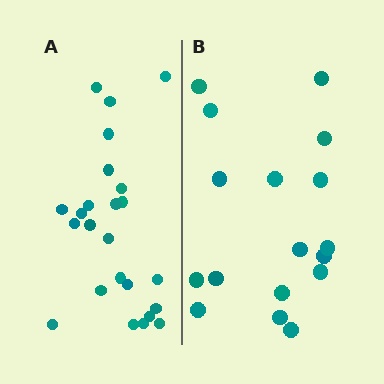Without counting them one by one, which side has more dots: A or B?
Region A (the left region) has more dots.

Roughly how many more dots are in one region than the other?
Region A has roughly 8 or so more dots than region B.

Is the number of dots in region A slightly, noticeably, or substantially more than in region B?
Region A has noticeably more, but not dramatically so. The ratio is roughly 1.4 to 1.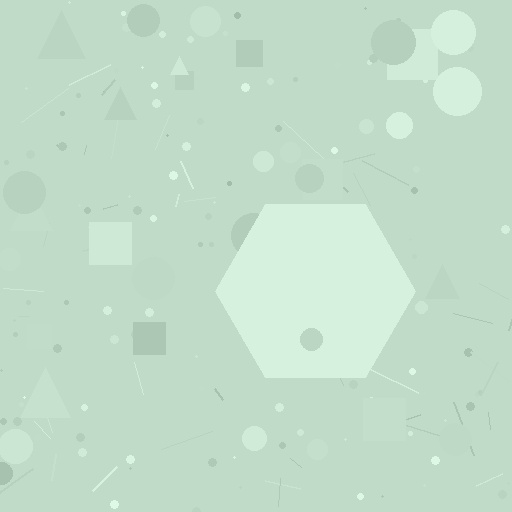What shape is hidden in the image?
A hexagon is hidden in the image.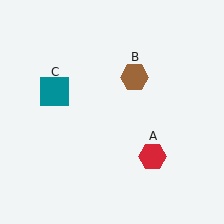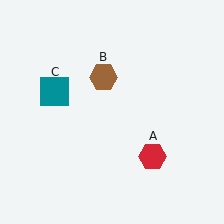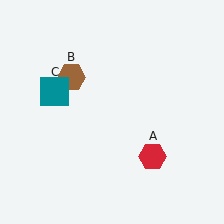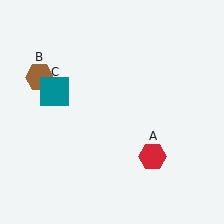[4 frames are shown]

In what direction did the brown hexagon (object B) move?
The brown hexagon (object B) moved left.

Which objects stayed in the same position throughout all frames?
Red hexagon (object A) and teal square (object C) remained stationary.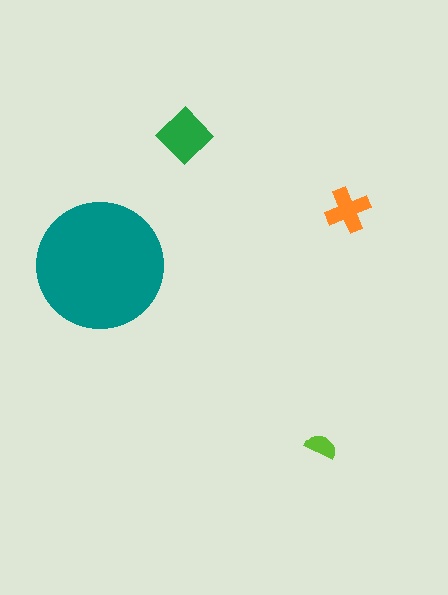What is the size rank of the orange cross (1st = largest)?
3rd.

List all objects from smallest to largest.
The lime semicircle, the orange cross, the green diamond, the teal circle.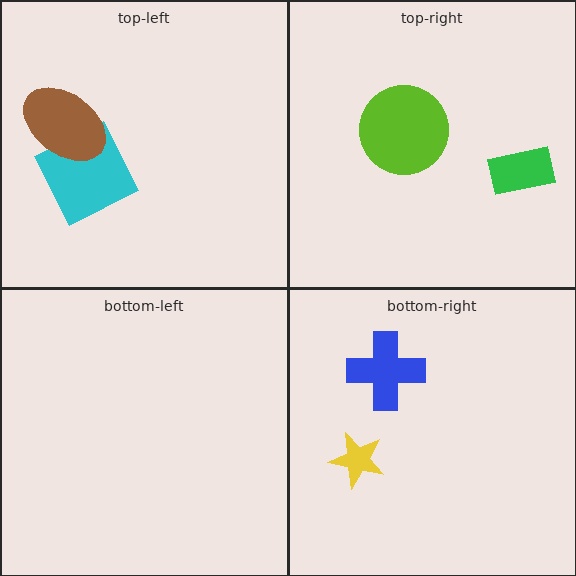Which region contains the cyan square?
The top-left region.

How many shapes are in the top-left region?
2.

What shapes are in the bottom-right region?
The yellow star, the blue cross.